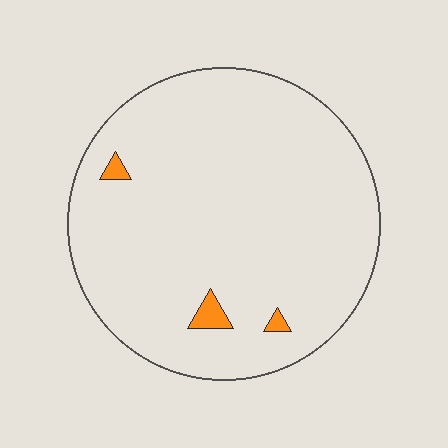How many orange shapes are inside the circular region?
3.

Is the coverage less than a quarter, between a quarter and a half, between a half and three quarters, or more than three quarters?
Less than a quarter.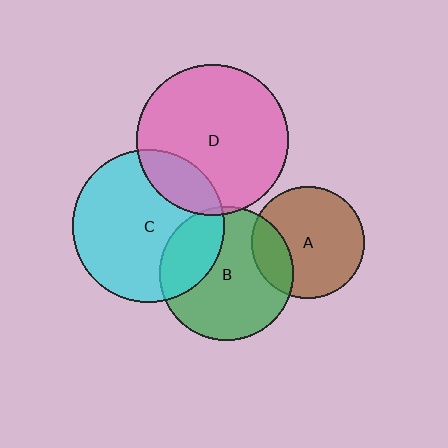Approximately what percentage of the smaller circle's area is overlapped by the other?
Approximately 30%.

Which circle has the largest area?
Circle C (cyan).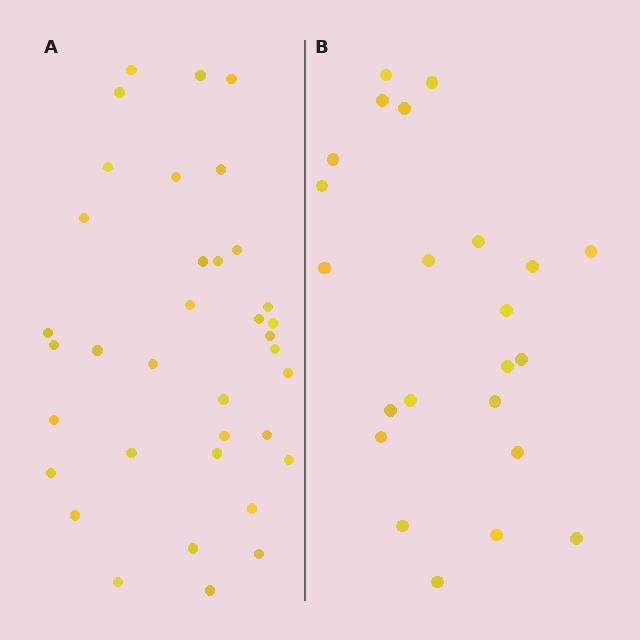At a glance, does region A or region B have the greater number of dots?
Region A (the left region) has more dots.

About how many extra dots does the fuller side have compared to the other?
Region A has approximately 15 more dots than region B.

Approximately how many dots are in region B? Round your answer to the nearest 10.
About 20 dots. (The exact count is 23, which rounds to 20.)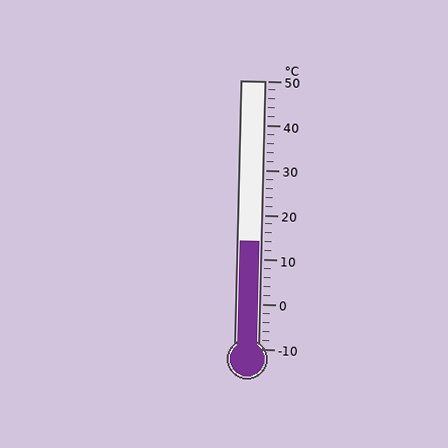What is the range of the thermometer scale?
The thermometer scale ranges from -10°C to 50°C.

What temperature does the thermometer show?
The thermometer shows approximately 14°C.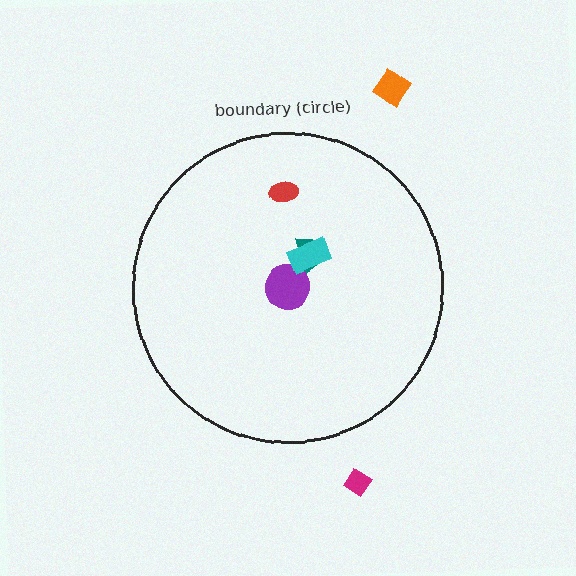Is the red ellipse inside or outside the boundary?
Inside.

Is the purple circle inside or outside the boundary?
Inside.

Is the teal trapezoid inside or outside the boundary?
Inside.